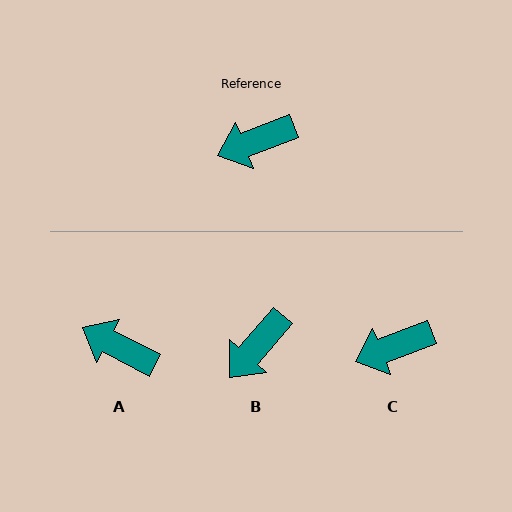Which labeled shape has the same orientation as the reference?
C.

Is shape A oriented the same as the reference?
No, it is off by about 49 degrees.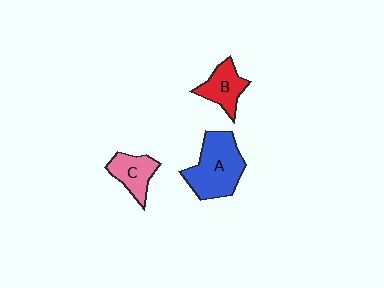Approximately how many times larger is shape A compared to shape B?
Approximately 1.8 times.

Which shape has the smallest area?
Shape C (pink).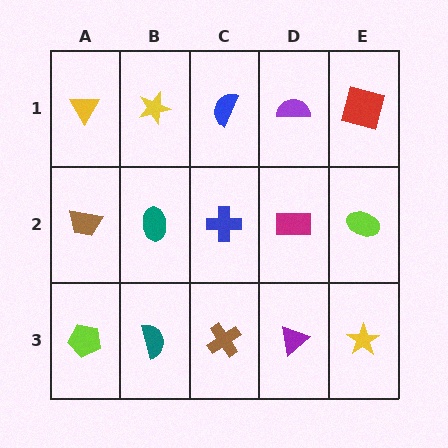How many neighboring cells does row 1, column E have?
2.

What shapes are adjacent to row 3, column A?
A brown trapezoid (row 2, column A), a teal semicircle (row 3, column B).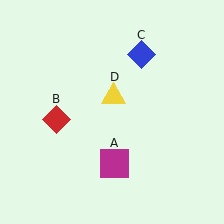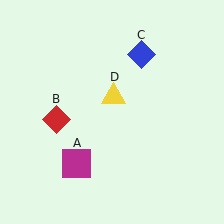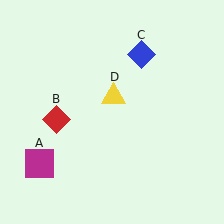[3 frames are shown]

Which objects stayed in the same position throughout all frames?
Red diamond (object B) and blue diamond (object C) and yellow triangle (object D) remained stationary.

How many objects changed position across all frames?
1 object changed position: magenta square (object A).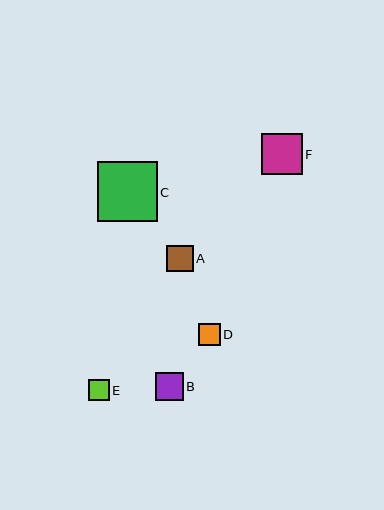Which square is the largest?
Square C is the largest with a size of approximately 60 pixels.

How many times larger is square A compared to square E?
Square A is approximately 1.3 times the size of square E.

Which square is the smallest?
Square E is the smallest with a size of approximately 21 pixels.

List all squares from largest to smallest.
From largest to smallest: C, F, B, A, D, E.